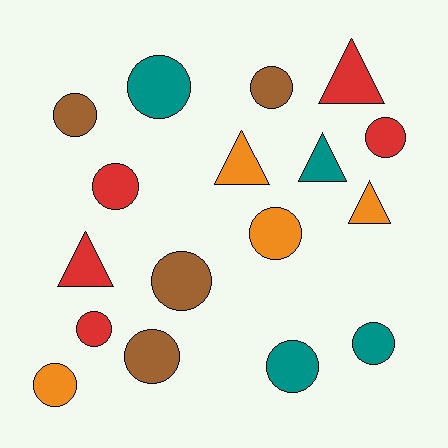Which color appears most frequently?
Red, with 5 objects.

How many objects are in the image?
There are 17 objects.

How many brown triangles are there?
There are no brown triangles.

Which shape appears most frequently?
Circle, with 12 objects.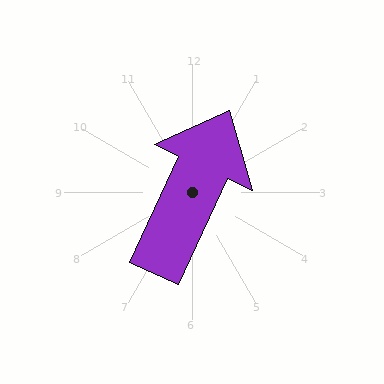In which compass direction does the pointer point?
Northeast.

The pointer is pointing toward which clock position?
Roughly 1 o'clock.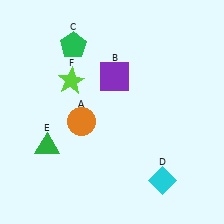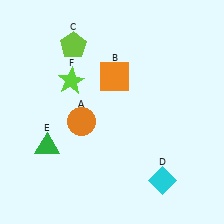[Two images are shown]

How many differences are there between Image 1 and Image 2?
There are 2 differences between the two images.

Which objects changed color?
B changed from purple to orange. C changed from green to lime.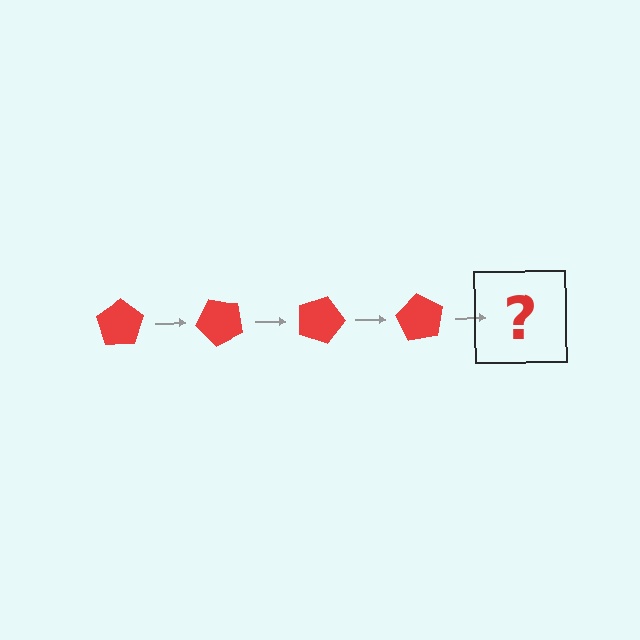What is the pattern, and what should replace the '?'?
The pattern is that the pentagon rotates 45 degrees each step. The '?' should be a red pentagon rotated 180 degrees.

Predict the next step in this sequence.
The next step is a red pentagon rotated 180 degrees.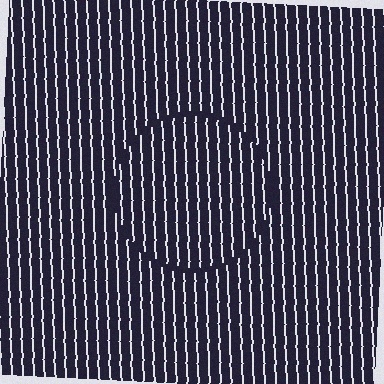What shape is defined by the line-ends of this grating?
An illusory circle. The interior of the shape contains the same grating, shifted by half a period — the contour is defined by the phase discontinuity where line-ends from the inner and outer gratings abut.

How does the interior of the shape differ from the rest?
The interior of the shape contains the same grating, shifted by half a period — the contour is defined by the phase discontinuity where line-ends from the inner and outer gratings abut.